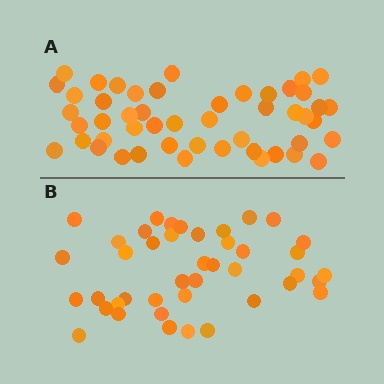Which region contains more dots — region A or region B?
Region A (the top region) has more dots.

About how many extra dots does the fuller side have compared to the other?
Region A has roughly 8 or so more dots than region B.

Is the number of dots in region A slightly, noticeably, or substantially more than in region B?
Region A has only slightly more — the two regions are fairly close. The ratio is roughly 1.2 to 1.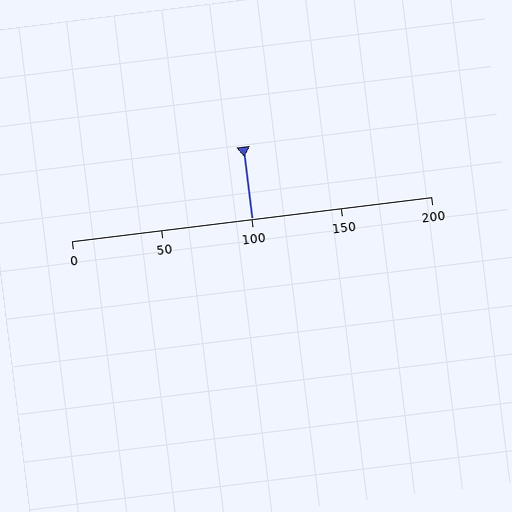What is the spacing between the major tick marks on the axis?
The major ticks are spaced 50 apart.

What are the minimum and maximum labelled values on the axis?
The axis runs from 0 to 200.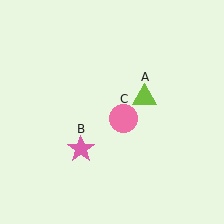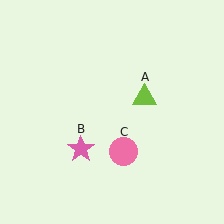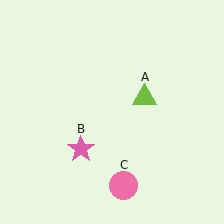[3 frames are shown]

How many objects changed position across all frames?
1 object changed position: pink circle (object C).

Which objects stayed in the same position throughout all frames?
Lime triangle (object A) and pink star (object B) remained stationary.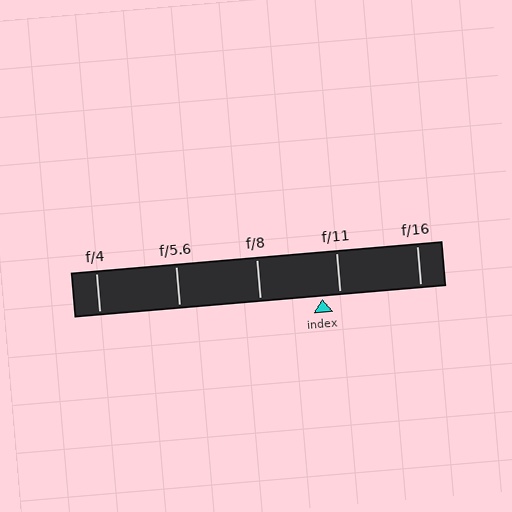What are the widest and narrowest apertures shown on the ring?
The widest aperture shown is f/4 and the narrowest is f/16.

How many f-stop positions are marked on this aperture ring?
There are 5 f-stop positions marked.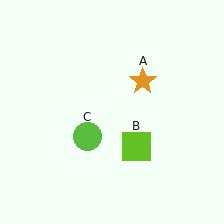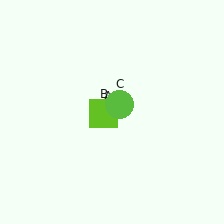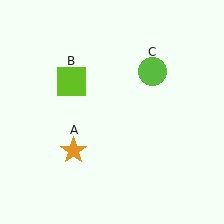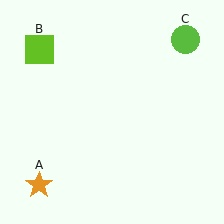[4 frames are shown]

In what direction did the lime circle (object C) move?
The lime circle (object C) moved up and to the right.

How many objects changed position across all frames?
3 objects changed position: orange star (object A), lime square (object B), lime circle (object C).